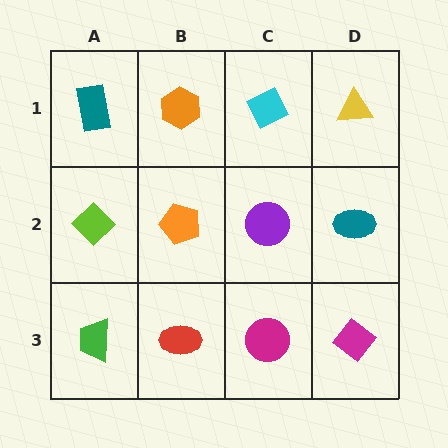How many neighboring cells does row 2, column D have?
3.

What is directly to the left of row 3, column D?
A magenta circle.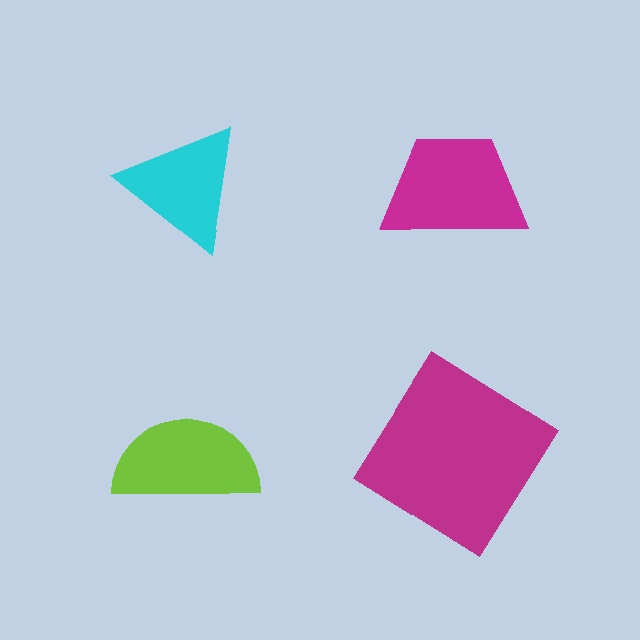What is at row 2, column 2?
A magenta diamond.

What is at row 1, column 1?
A cyan triangle.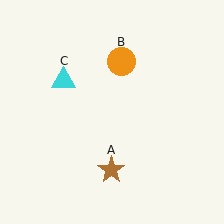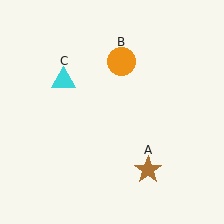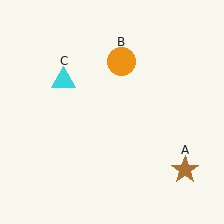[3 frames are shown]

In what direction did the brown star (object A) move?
The brown star (object A) moved right.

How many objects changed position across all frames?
1 object changed position: brown star (object A).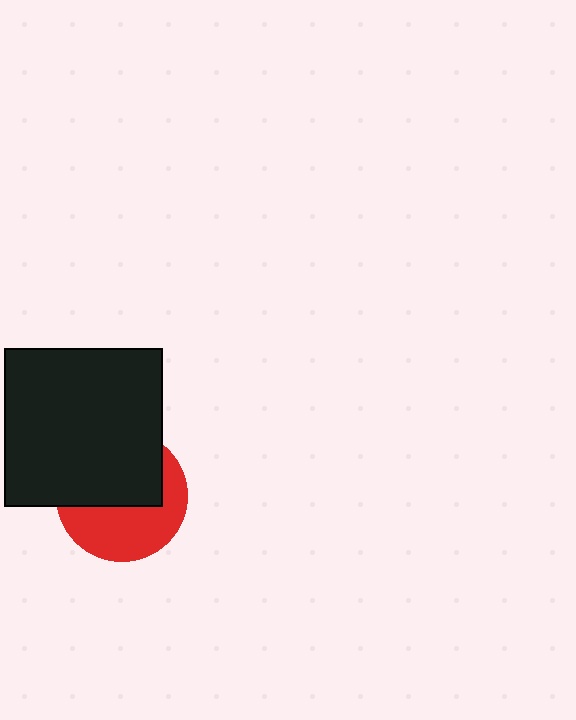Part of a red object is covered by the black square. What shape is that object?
It is a circle.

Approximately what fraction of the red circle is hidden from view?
Roughly 53% of the red circle is hidden behind the black square.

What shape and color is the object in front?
The object in front is a black square.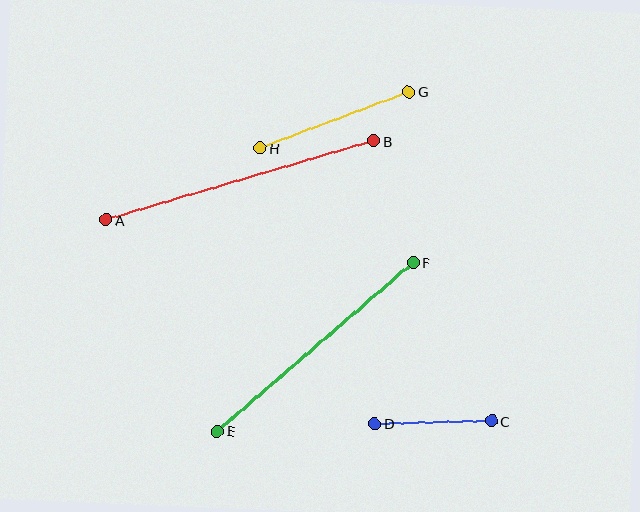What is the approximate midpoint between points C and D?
The midpoint is at approximately (433, 422) pixels.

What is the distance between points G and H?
The distance is approximately 159 pixels.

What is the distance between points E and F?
The distance is approximately 258 pixels.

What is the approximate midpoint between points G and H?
The midpoint is at approximately (335, 120) pixels.